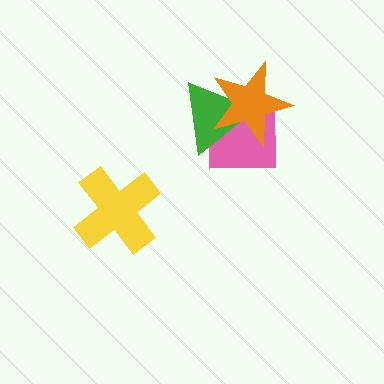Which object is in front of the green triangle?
The orange star is in front of the green triangle.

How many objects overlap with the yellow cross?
0 objects overlap with the yellow cross.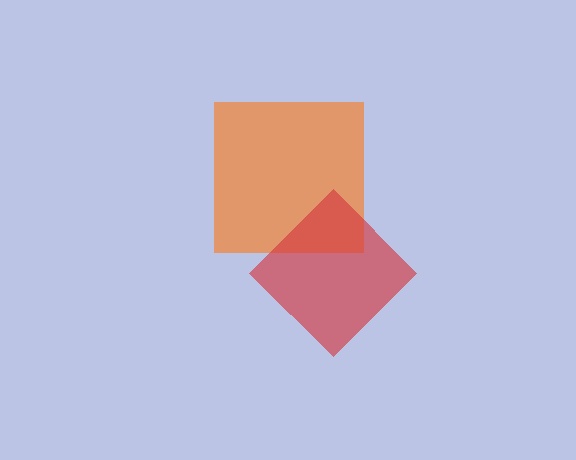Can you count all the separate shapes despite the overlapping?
Yes, there are 2 separate shapes.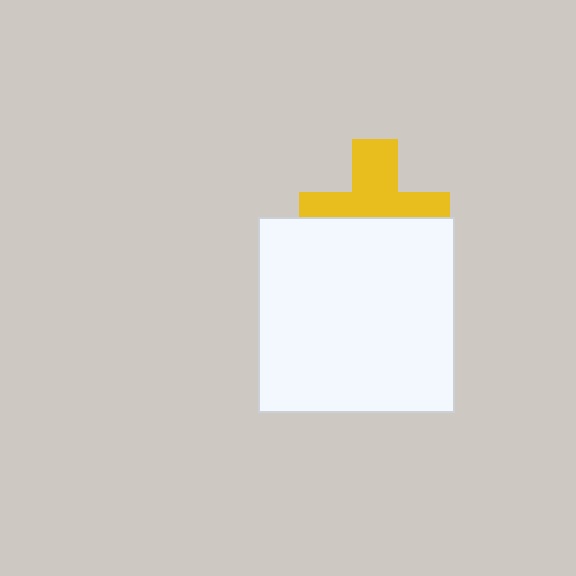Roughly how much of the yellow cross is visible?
About half of it is visible (roughly 54%).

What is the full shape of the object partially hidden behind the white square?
The partially hidden object is a yellow cross.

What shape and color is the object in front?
The object in front is a white square.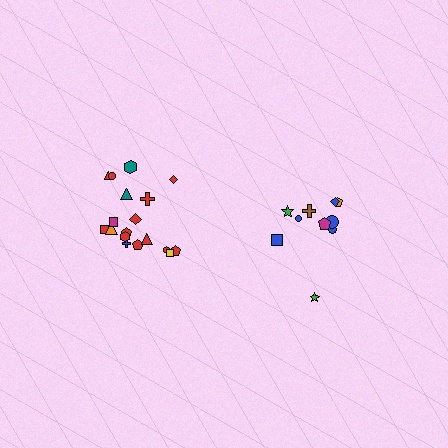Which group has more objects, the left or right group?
The left group.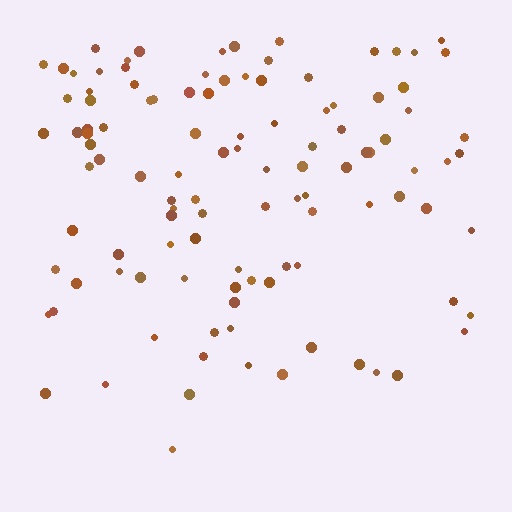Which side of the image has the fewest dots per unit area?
The bottom.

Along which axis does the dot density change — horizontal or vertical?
Vertical.